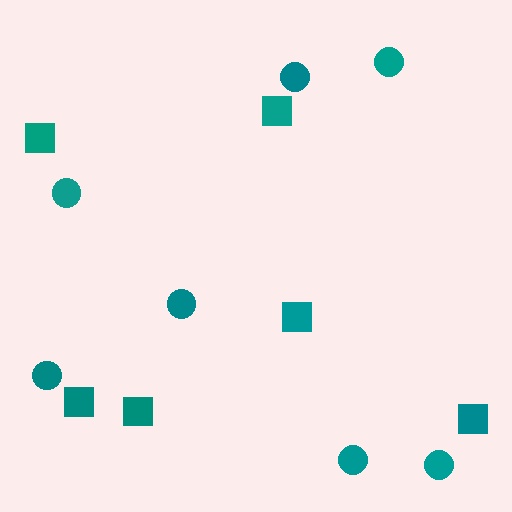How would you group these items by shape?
There are 2 groups: one group of circles (7) and one group of squares (6).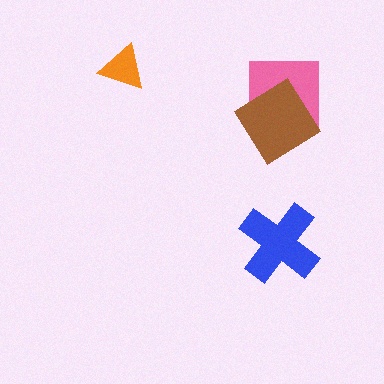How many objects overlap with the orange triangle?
0 objects overlap with the orange triangle.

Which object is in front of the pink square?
The brown diamond is in front of the pink square.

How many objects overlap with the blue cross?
0 objects overlap with the blue cross.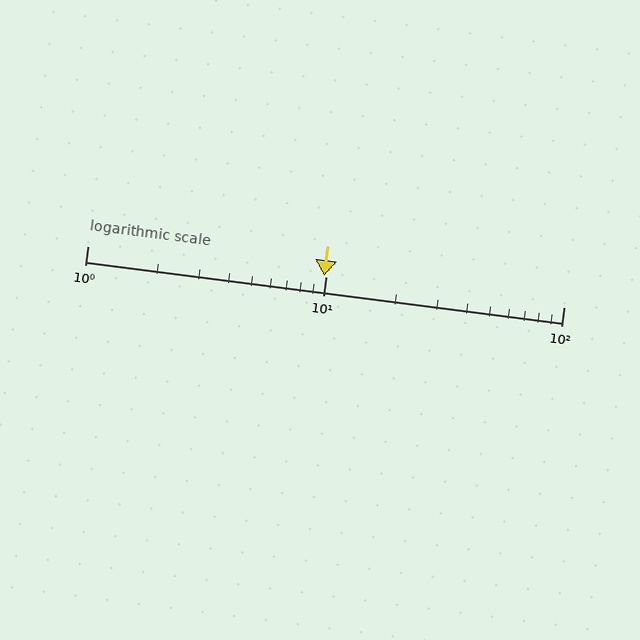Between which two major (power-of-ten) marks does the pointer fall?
The pointer is between 1 and 10.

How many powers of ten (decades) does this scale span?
The scale spans 2 decades, from 1 to 100.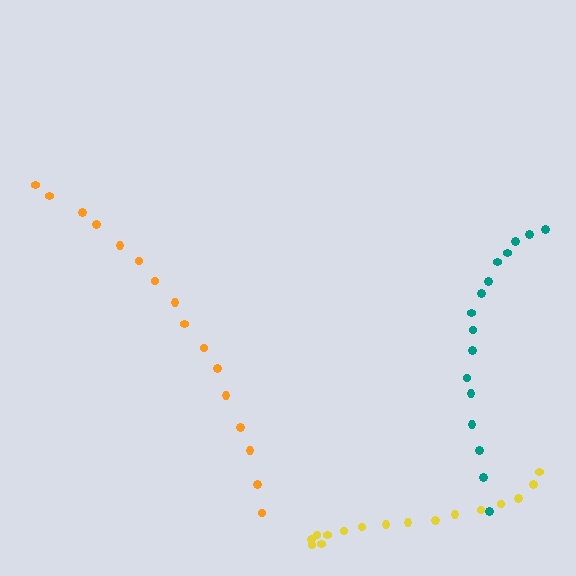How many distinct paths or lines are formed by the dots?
There are 3 distinct paths.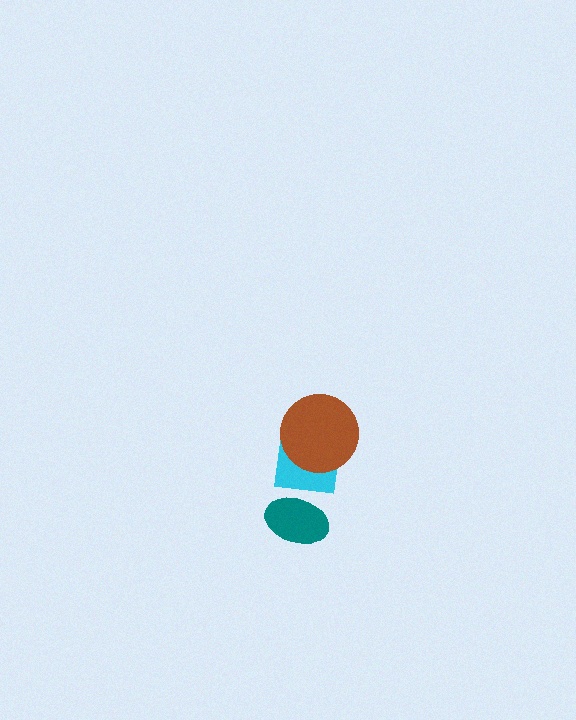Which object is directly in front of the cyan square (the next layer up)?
The teal ellipse is directly in front of the cyan square.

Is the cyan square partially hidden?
Yes, it is partially covered by another shape.